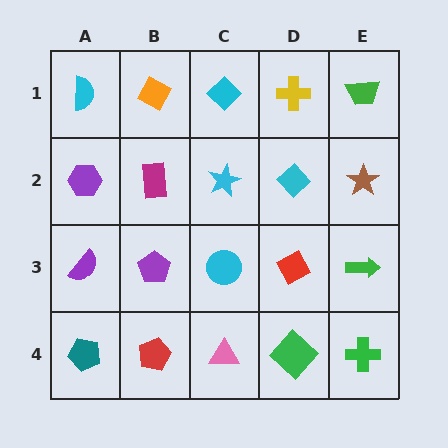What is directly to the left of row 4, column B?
A teal pentagon.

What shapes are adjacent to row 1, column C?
A cyan star (row 2, column C), an orange diamond (row 1, column B), a yellow cross (row 1, column D).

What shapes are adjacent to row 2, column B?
An orange diamond (row 1, column B), a purple pentagon (row 3, column B), a purple hexagon (row 2, column A), a cyan star (row 2, column C).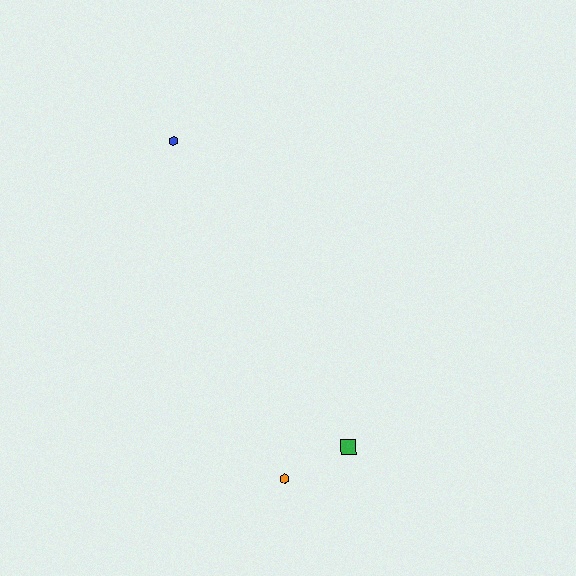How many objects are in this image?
There are 3 objects.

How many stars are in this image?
There are no stars.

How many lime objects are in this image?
There are no lime objects.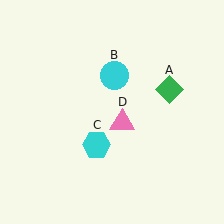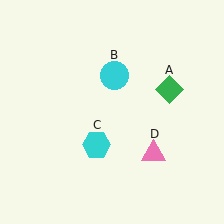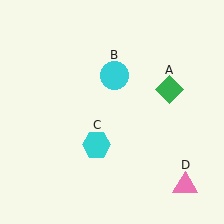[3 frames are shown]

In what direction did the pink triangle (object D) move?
The pink triangle (object D) moved down and to the right.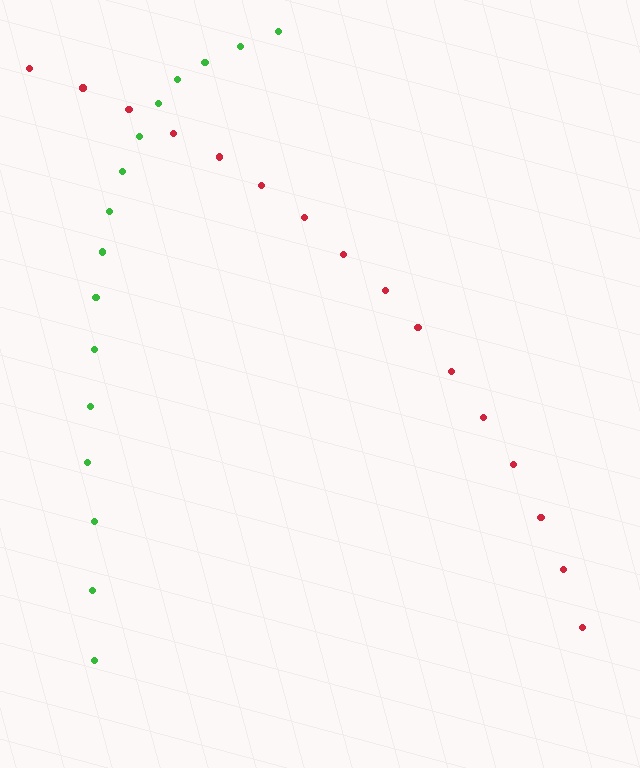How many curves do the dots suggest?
There are 2 distinct paths.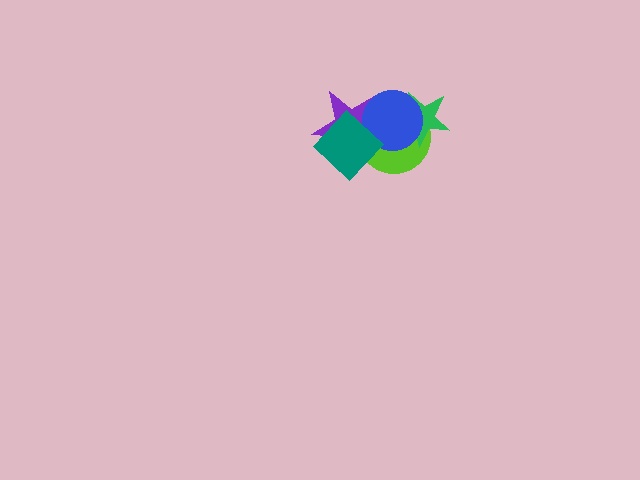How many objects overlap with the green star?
2 objects overlap with the green star.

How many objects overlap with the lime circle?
4 objects overlap with the lime circle.